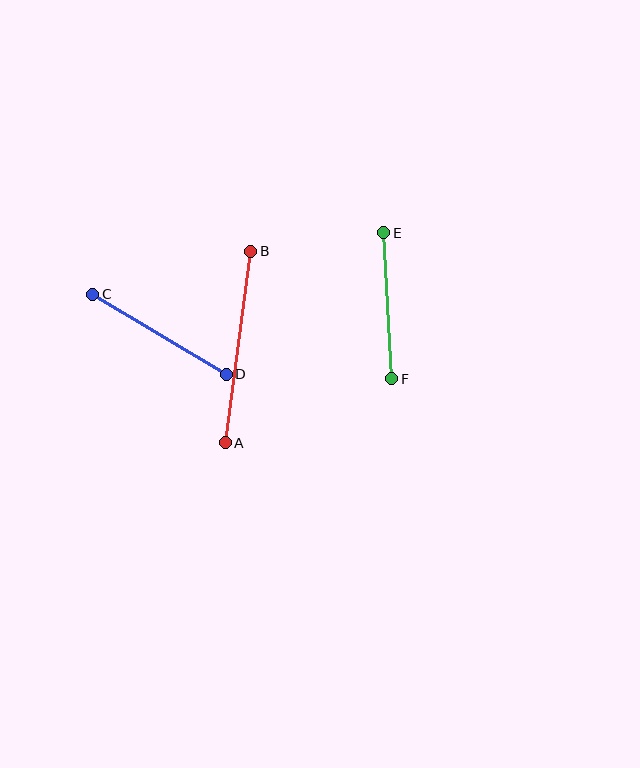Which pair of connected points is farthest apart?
Points A and B are farthest apart.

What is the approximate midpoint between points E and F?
The midpoint is at approximately (388, 306) pixels.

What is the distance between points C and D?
The distance is approximately 156 pixels.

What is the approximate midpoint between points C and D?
The midpoint is at approximately (159, 334) pixels.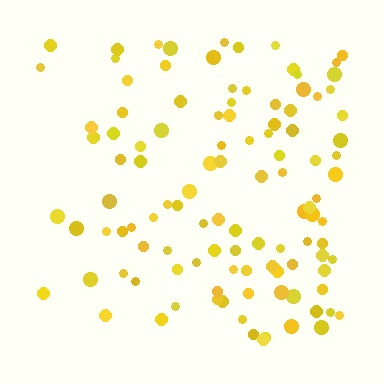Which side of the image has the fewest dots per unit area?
The left.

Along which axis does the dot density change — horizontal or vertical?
Horizontal.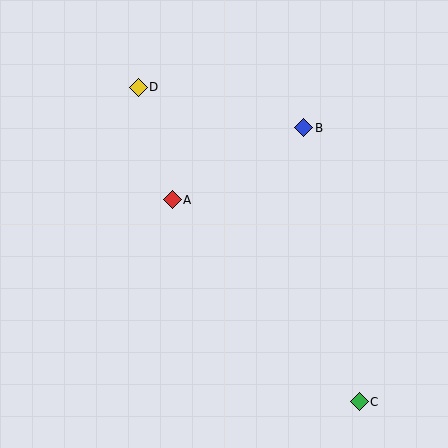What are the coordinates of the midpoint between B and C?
The midpoint between B and C is at (332, 265).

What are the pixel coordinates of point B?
Point B is at (304, 128).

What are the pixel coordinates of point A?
Point A is at (172, 200).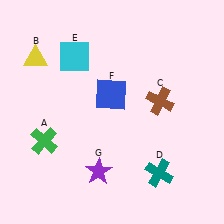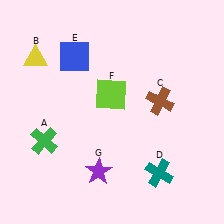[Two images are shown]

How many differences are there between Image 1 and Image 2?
There are 2 differences between the two images.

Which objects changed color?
E changed from cyan to blue. F changed from blue to lime.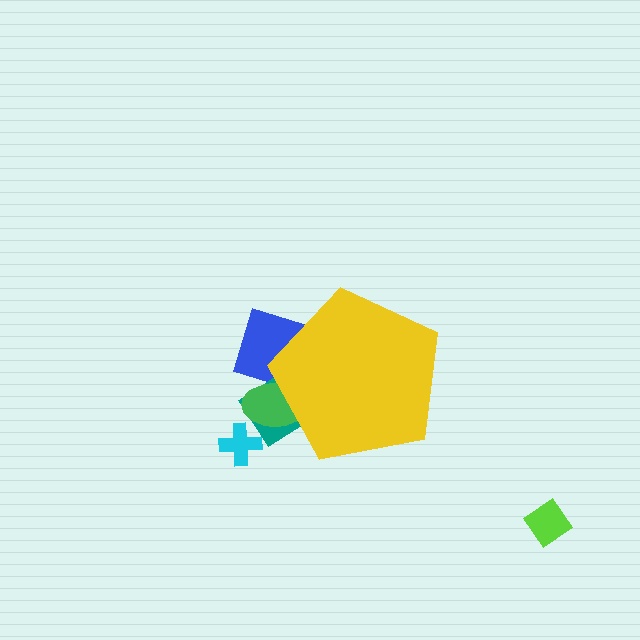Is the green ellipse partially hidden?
Yes, the green ellipse is partially hidden behind the yellow pentagon.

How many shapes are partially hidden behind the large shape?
3 shapes are partially hidden.